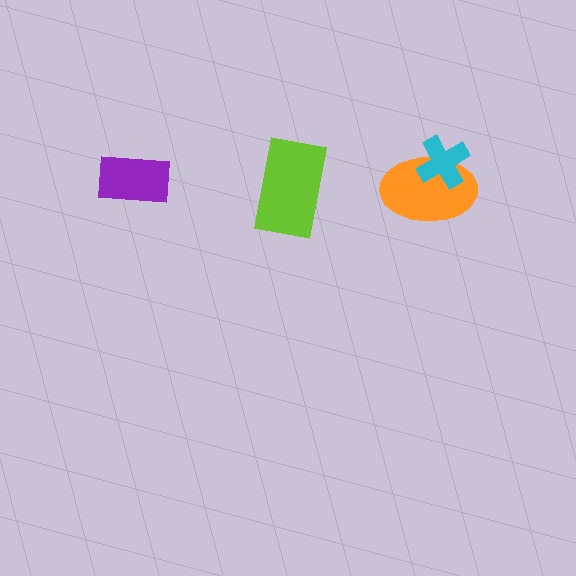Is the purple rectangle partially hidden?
No, no other shape covers it.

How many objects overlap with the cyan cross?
1 object overlaps with the cyan cross.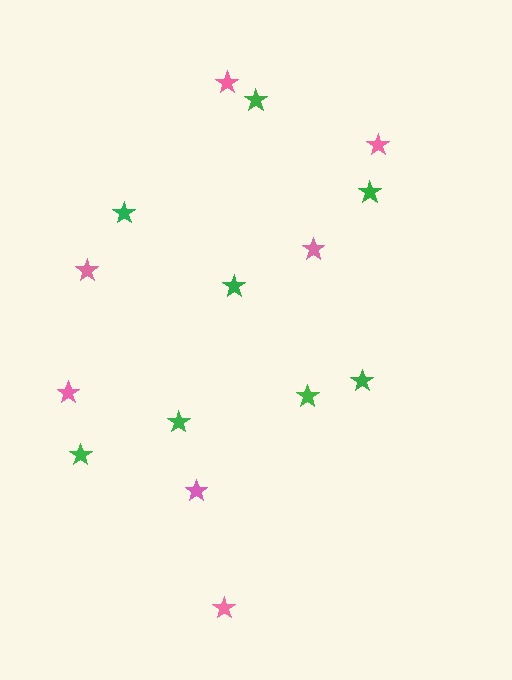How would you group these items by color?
There are 2 groups: one group of green stars (8) and one group of pink stars (7).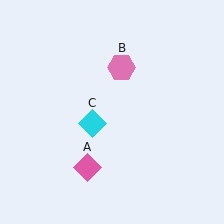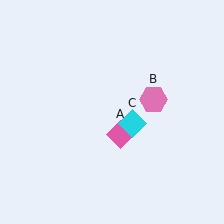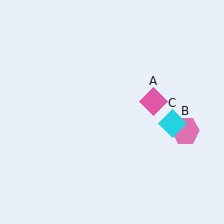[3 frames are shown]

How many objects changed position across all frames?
3 objects changed position: pink diamond (object A), pink hexagon (object B), cyan diamond (object C).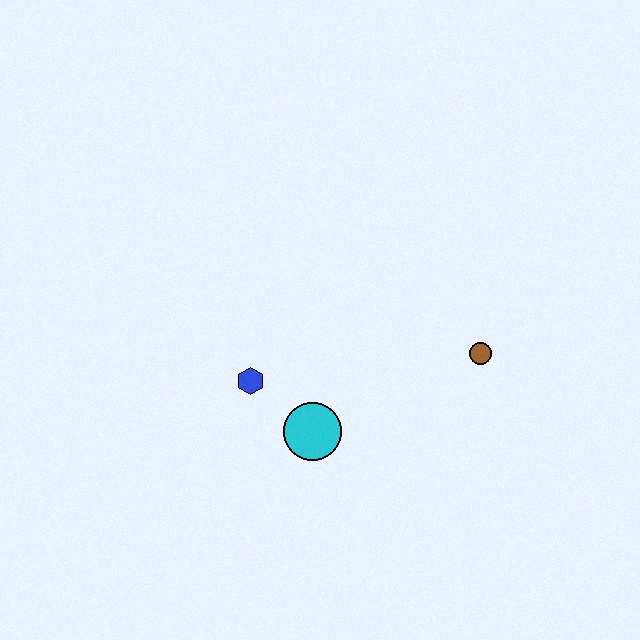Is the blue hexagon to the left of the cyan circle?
Yes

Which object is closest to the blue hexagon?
The cyan circle is closest to the blue hexagon.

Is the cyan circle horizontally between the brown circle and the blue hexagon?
Yes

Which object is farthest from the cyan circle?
The brown circle is farthest from the cyan circle.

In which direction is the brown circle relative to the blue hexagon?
The brown circle is to the right of the blue hexagon.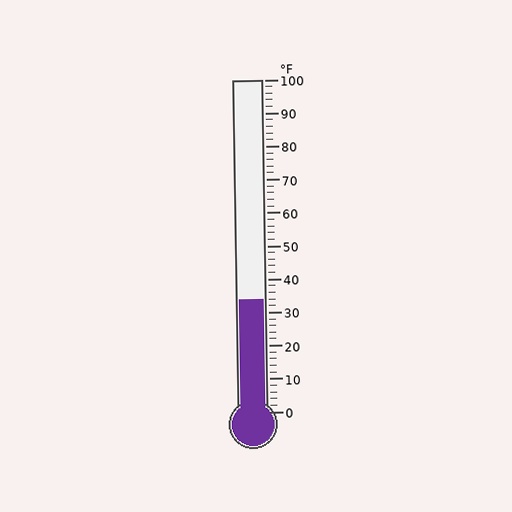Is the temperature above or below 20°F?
The temperature is above 20°F.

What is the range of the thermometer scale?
The thermometer scale ranges from 0°F to 100°F.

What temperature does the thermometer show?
The thermometer shows approximately 34°F.